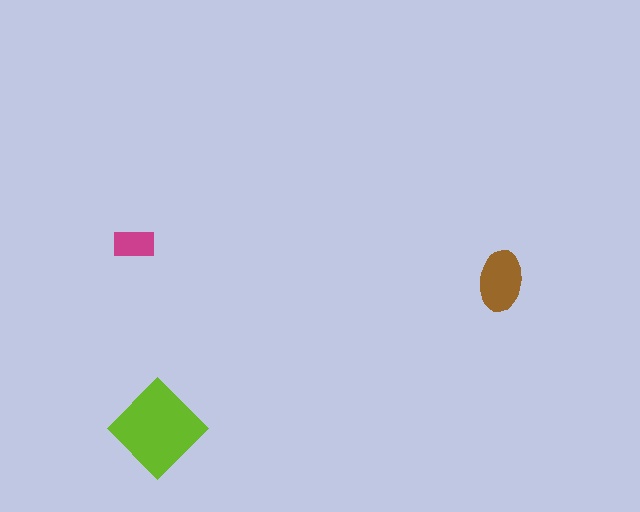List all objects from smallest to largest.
The magenta rectangle, the brown ellipse, the lime diamond.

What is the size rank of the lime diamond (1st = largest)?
1st.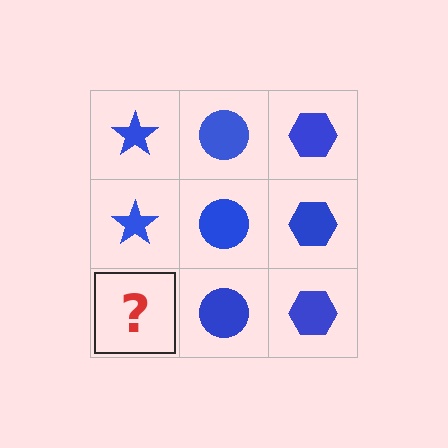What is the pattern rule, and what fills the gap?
The rule is that each column has a consistent shape. The gap should be filled with a blue star.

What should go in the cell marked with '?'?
The missing cell should contain a blue star.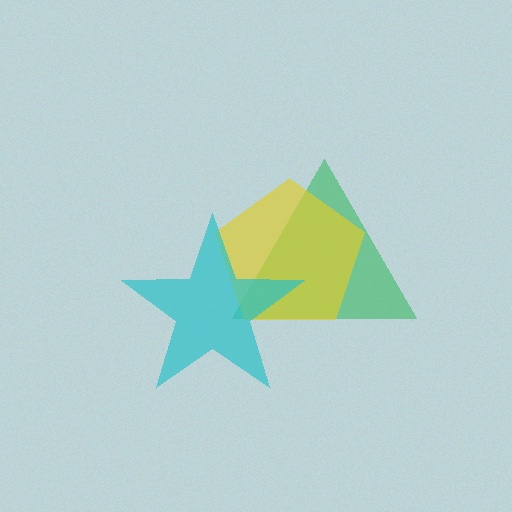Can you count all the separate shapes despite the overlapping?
Yes, there are 3 separate shapes.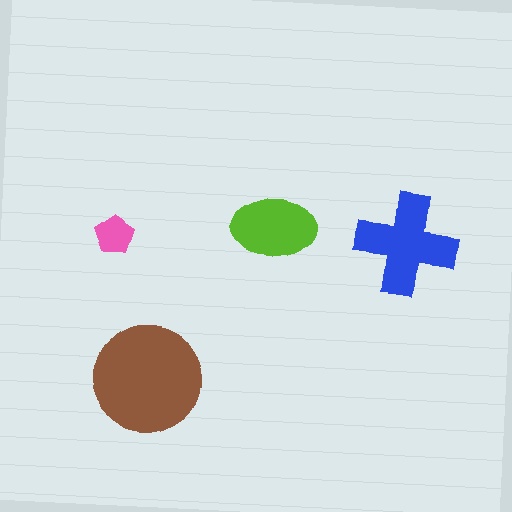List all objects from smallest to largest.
The pink pentagon, the lime ellipse, the blue cross, the brown circle.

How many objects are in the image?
There are 4 objects in the image.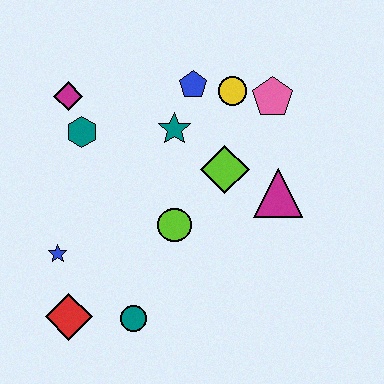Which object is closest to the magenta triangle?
The lime diamond is closest to the magenta triangle.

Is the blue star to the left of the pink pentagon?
Yes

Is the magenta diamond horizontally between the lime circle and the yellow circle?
No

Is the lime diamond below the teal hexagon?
Yes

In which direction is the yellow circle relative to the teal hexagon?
The yellow circle is to the right of the teal hexagon.